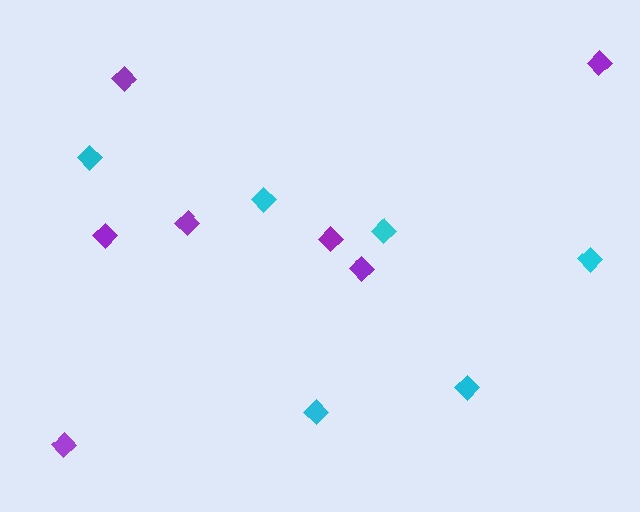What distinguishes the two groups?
There are 2 groups: one group of cyan diamonds (6) and one group of purple diamonds (7).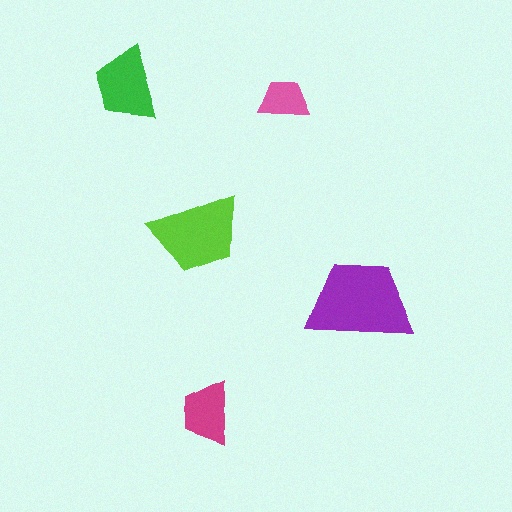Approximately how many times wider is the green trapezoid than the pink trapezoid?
About 1.5 times wider.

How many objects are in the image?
There are 5 objects in the image.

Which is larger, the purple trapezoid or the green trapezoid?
The purple one.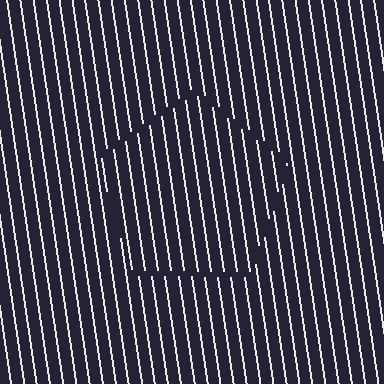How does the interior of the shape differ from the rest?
The interior of the shape contains the same grating, shifted by half a period — the contour is defined by the phase discontinuity where line-ends from the inner and outer gratings abut.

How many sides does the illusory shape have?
5 sides — the line-ends trace a pentagon.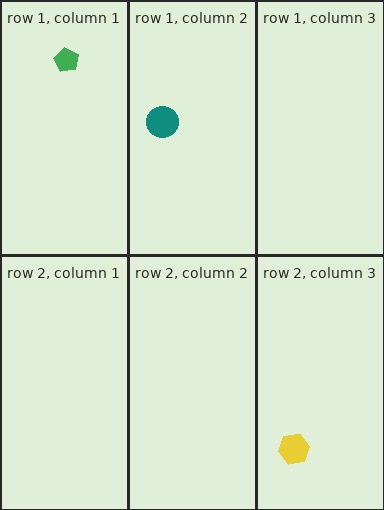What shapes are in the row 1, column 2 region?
The teal circle.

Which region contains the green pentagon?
The row 1, column 1 region.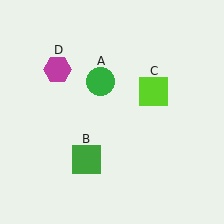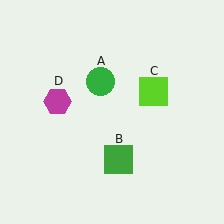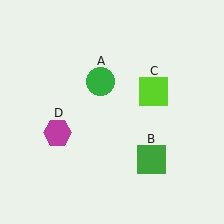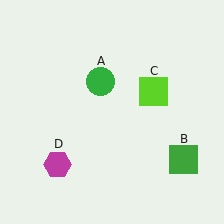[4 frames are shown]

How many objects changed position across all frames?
2 objects changed position: green square (object B), magenta hexagon (object D).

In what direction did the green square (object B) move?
The green square (object B) moved right.